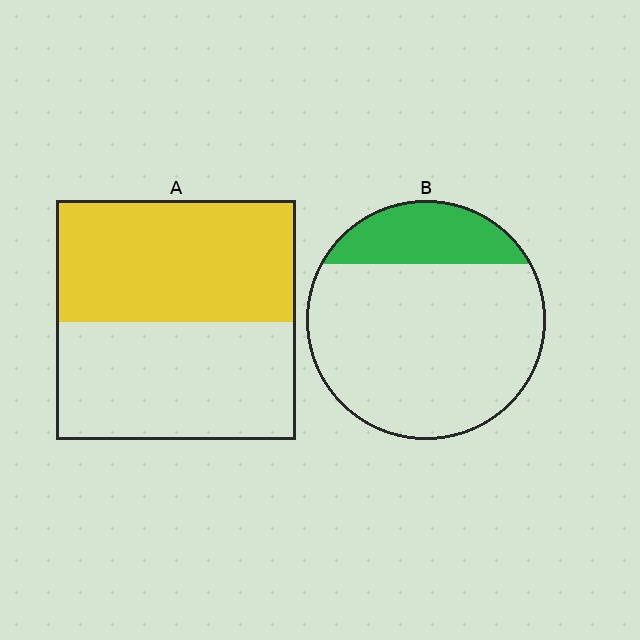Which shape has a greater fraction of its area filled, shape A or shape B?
Shape A.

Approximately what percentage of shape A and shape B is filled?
A is approximately 50% and B is approximately 20%.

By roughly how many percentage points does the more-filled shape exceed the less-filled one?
By roughly 30 percentage points (A over B).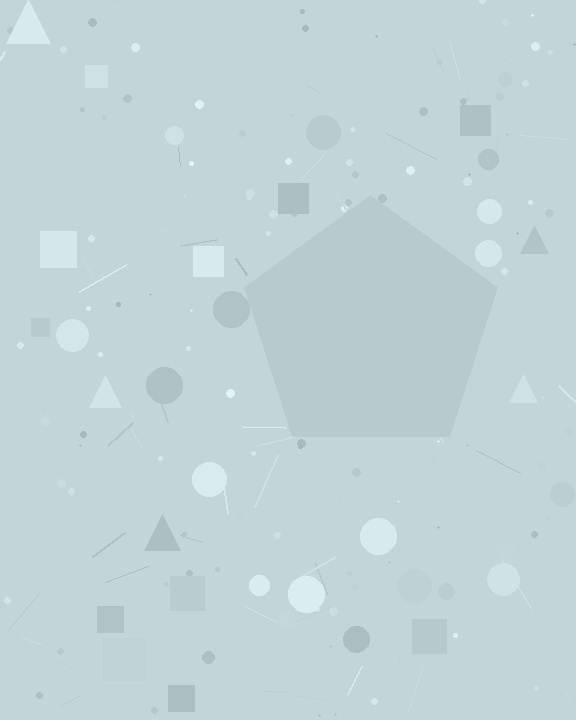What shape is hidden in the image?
A pentagon is hidden in the image.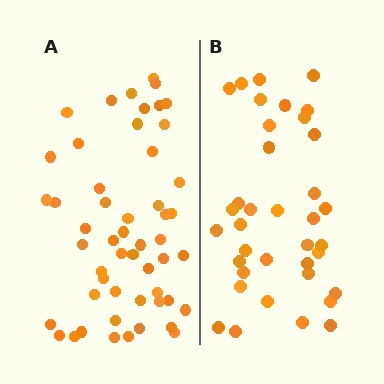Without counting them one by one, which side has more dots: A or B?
Region A (the left region) has more dots.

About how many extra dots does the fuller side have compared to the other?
Region A has approximately 15 more dots than region B.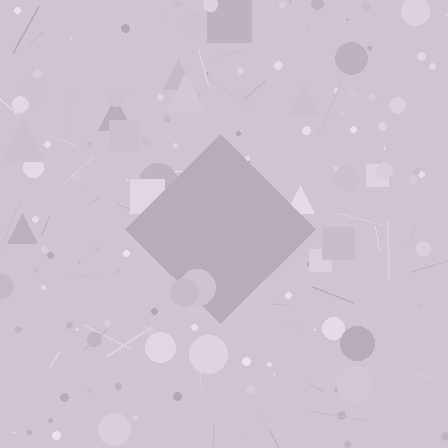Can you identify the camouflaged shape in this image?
The camouflaged shape is a diamond.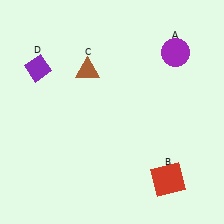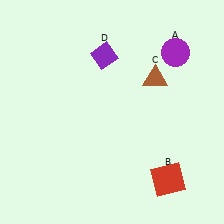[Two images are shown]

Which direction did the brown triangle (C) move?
The brown triangle (C) moved right.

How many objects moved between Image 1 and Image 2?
2 objects moved between the two images.